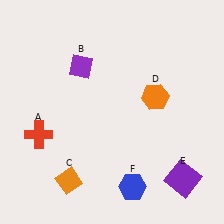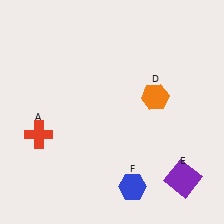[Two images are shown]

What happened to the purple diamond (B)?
The purple diamond (B) was removed in Image 2. It was in the top-left area of Image 1.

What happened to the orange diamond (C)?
The orange diamond (C) was removed in Image 2. It was in the bottom-left area of Image 1.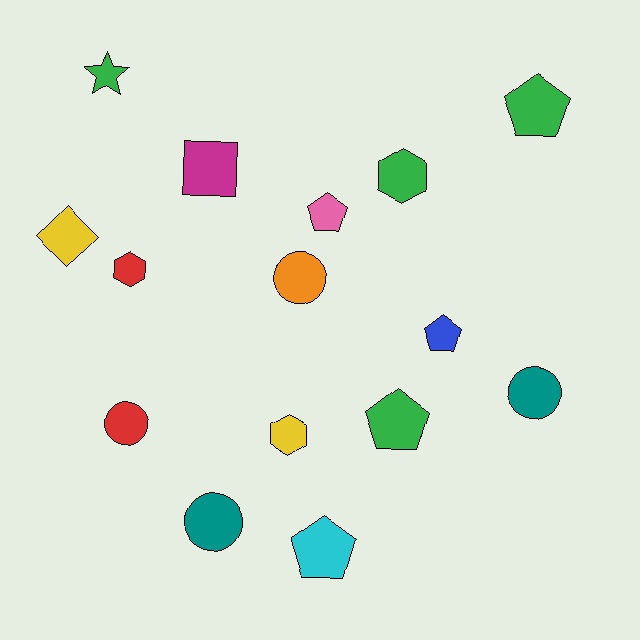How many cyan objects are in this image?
There is 1 cyan object.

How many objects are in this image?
There are 15 objects.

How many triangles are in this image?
There are no triangles.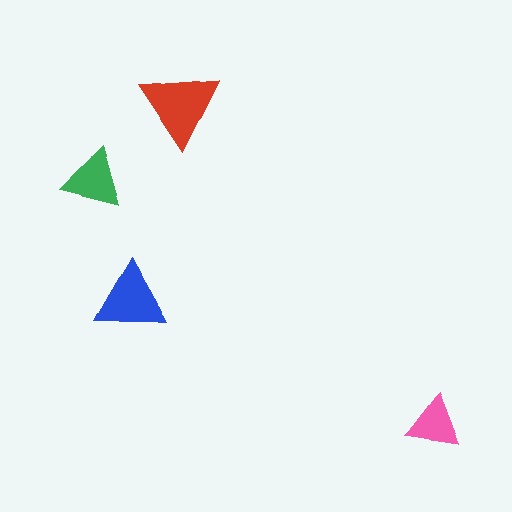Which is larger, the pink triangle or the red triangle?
The red one.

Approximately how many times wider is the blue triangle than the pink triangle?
About 1.5 times wider.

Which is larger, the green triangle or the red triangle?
The red one.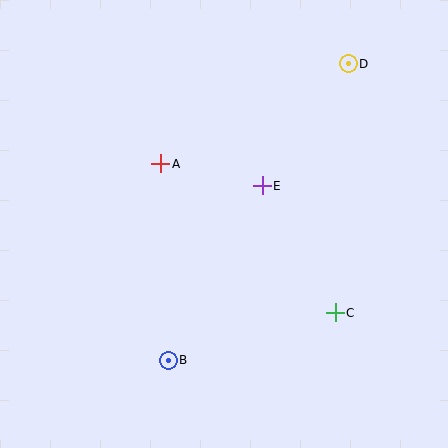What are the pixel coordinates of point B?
Point B is at (168, 360).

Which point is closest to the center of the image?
Point E at (262, 186) is closest to the center.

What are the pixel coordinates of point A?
Point A is at (161, 164).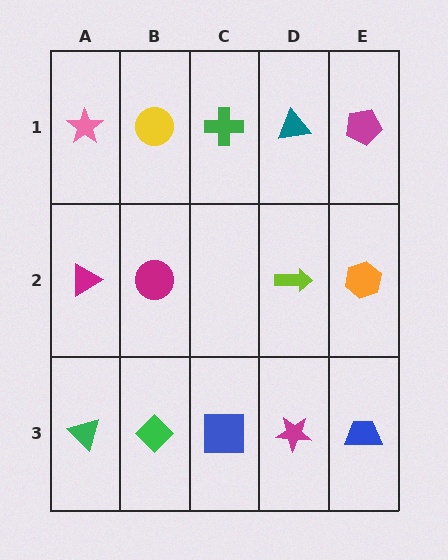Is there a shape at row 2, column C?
No, that cell is empty.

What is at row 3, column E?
A blue trapezoid.